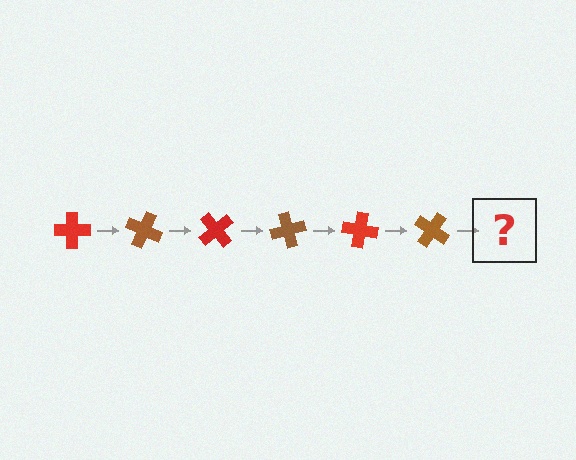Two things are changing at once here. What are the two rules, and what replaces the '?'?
The two rules are that it rotates 25 degrees each step and the color cycles through red and brown. The '?' should be a red cross, rotated 150 degrees from the start.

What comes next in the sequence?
The next element should be a red cross, rotated 150 degrees from the start.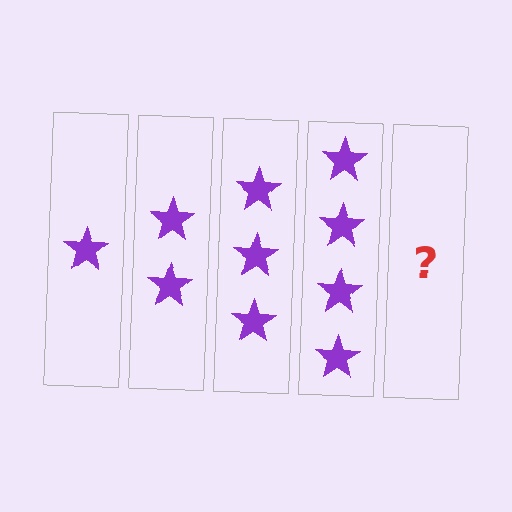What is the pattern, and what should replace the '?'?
The pattern is that each step adds one more star. The '?' should be 5 stars.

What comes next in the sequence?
The next element should be 5 stars.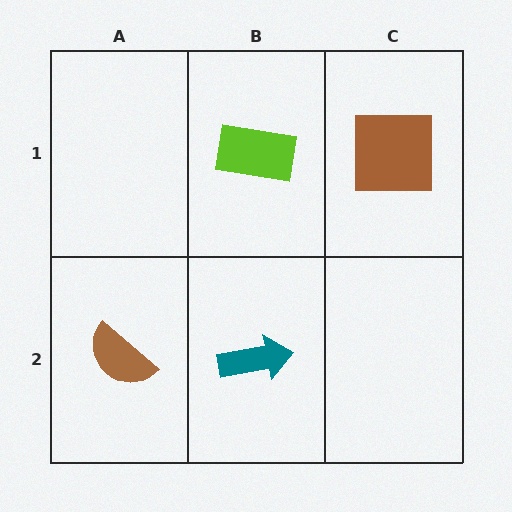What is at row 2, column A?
A brown semicircle.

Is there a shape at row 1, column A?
No, that cell is empty.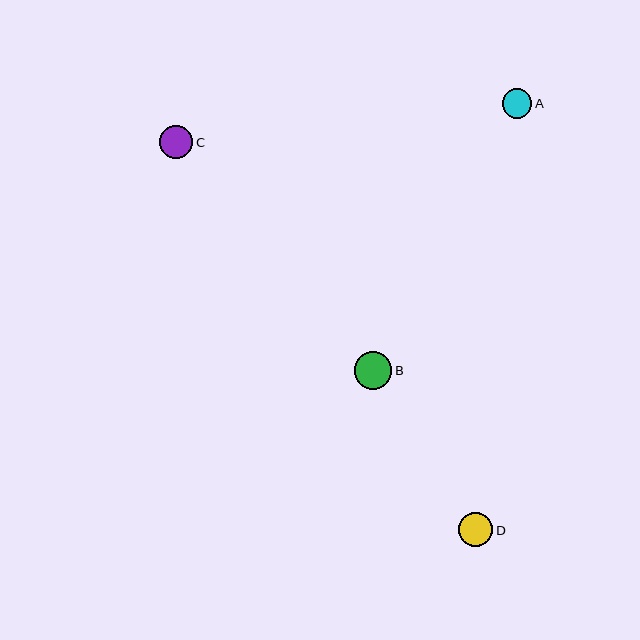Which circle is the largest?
Circle B is the largest with a size of approximately 37 pixels.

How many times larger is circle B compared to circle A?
Circle B is approximately 1.3 times the size of circle A.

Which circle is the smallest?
Circle A is the smallest with a size of approximately 30 pixels.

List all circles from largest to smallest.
From largest to smallest: B, D, C, A.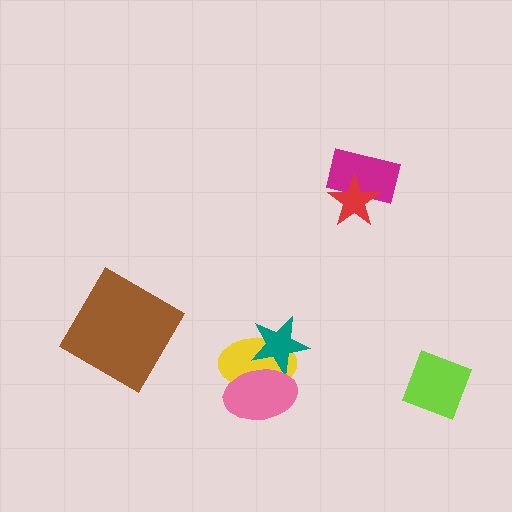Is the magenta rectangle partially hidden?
Yes, it is partially covered by another shape.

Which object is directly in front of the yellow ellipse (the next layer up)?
The teal star is directly in front of the yellow ellipse.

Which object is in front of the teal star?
The pink ellipse is in front of the teal star.